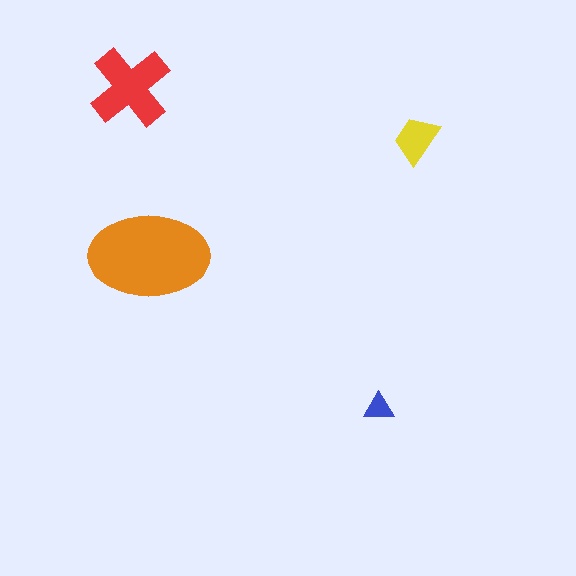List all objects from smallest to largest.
The blue triangle, the yellow trapezoid, the red cross, the orange ellipse.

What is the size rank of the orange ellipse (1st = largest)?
1st.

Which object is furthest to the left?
The red cross is leftmost.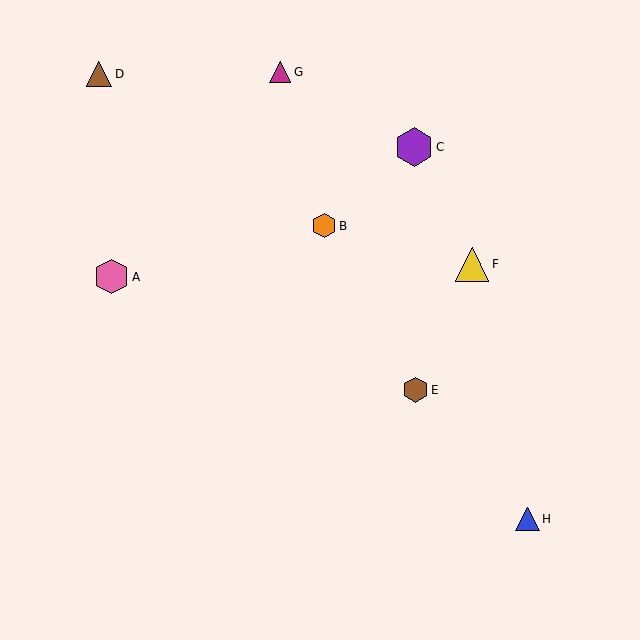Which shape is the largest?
The purple hexagon (labeled C) is the largest.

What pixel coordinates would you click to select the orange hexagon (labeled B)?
Click at (324, 226) to select the orange hexagon B.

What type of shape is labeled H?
Shape H is a blue triangle.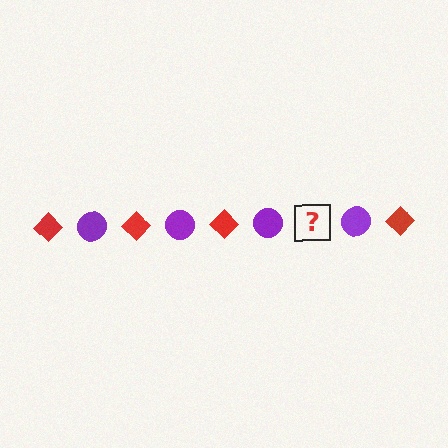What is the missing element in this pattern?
The missing element is a red diamond.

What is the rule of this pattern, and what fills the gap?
The rule is that the pattern alternates between red diamond and purple circle. The gap should be filled with a red diamond.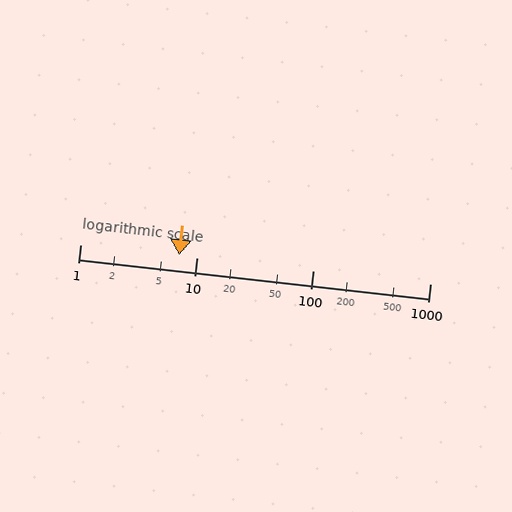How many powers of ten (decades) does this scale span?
The scale spans 3 decades, from 1 to 1000.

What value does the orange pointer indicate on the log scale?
The pointer indicates approximately 7.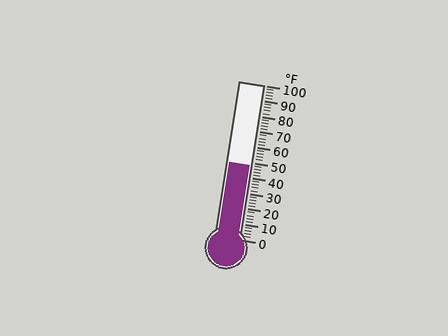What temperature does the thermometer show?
The thermometer shows approximately 48°F.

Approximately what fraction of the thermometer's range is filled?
The thermometer is filled to approximately 50% of its range.